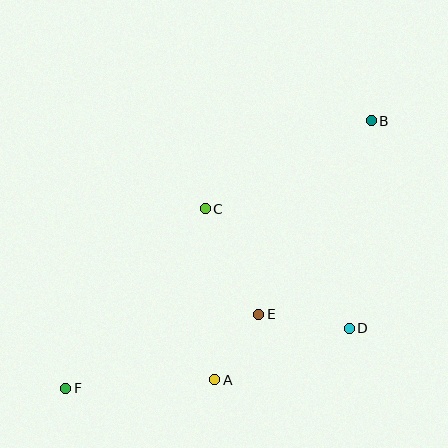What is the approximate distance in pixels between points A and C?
The distance between A and C is approximately 171 pixels.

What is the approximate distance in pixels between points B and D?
The distance between B and D is approximately 208 pixels.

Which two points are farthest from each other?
Points B and F are farthest from each other.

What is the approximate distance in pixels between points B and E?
The distance between B and E is approximately 224 pixels.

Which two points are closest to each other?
Points A and E are closest to each other.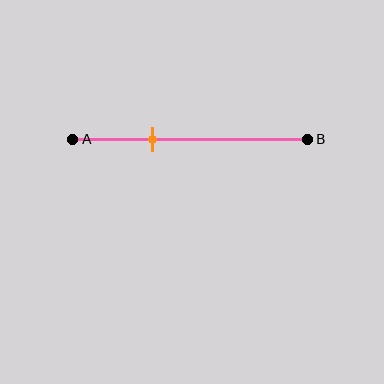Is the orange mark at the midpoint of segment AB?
No, the mark is at about 35% from A, not at the 50% midpoint.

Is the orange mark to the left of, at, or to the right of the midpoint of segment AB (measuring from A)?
The orange mark is to the left of the midpoint of segment AB.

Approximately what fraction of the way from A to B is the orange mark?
The orange mark is approximately 35% of the way from A to B.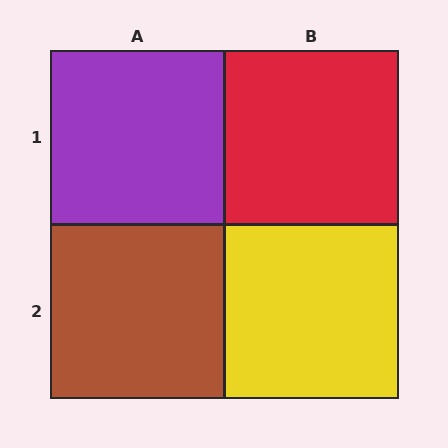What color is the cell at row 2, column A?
Brown.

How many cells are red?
1 cell is red.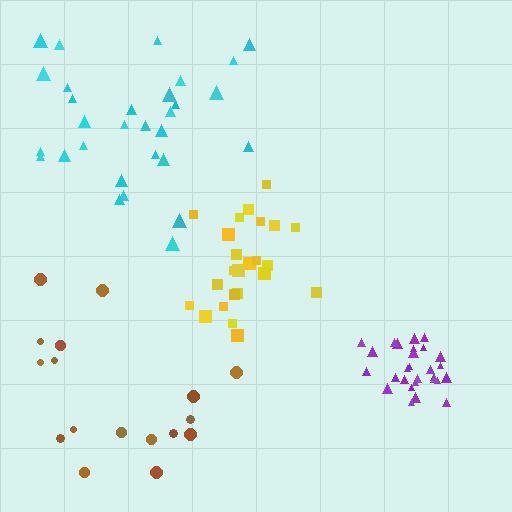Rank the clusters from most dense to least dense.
purple, yellow, cyan, brown.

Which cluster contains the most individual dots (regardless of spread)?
Cyan (30).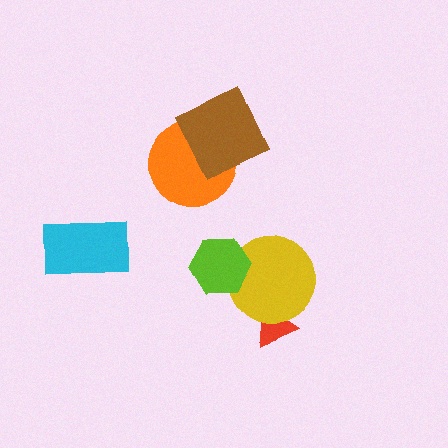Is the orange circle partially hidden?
Yes, it is partially covered by another shape.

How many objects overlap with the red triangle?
1 object overlaps with the red triangle.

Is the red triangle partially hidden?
Yes, it is partially covered by another shape.